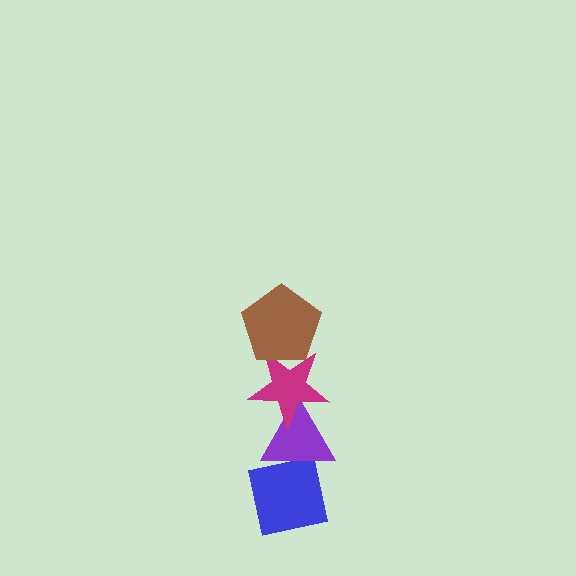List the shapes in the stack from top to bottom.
From top to bottom: the brown pentagon, the magenta star, the purple triangle, the blue square.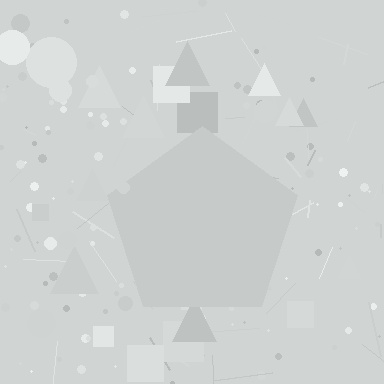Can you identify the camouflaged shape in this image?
The camouflaged shape is a pentagon.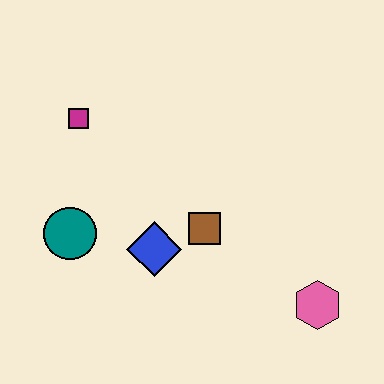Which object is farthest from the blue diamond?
The pink hexagon is farthest from the blue diamond.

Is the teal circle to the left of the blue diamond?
Yes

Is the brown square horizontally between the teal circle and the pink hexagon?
Yes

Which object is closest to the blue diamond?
The brown square is closest to the blue diamond.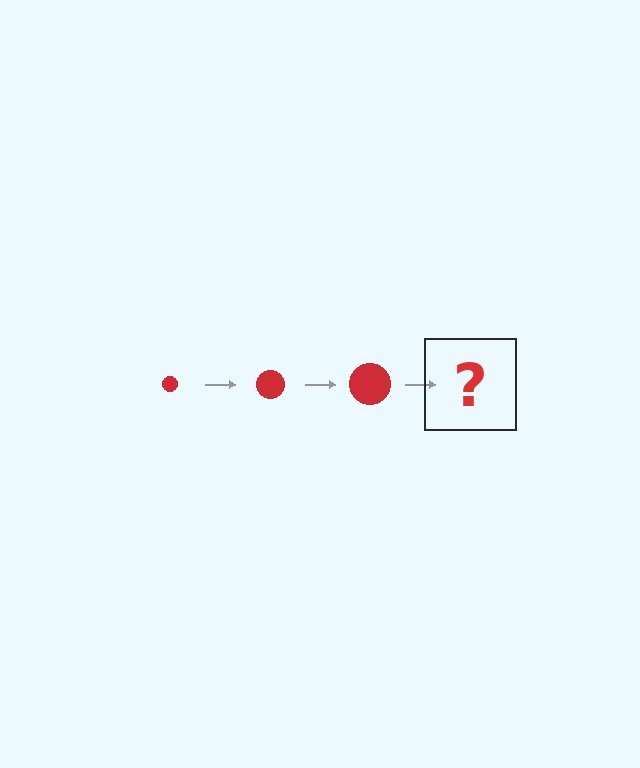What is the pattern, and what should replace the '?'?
The pattern is that the circle gets progressively larger each step. The '?' should be a red circle, larger than the previous one.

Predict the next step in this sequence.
The next step is a red circle, larger than the previous one.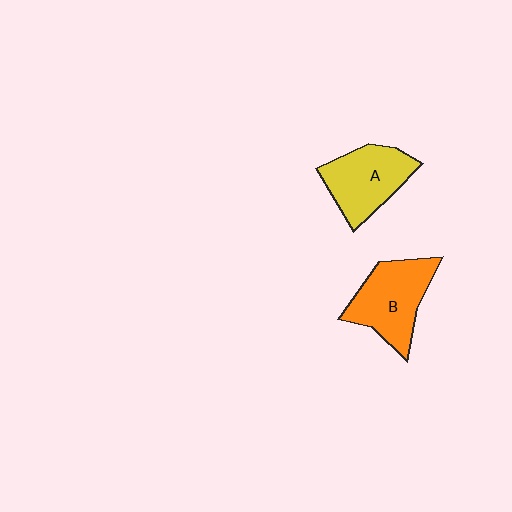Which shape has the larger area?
Shape B (orange).